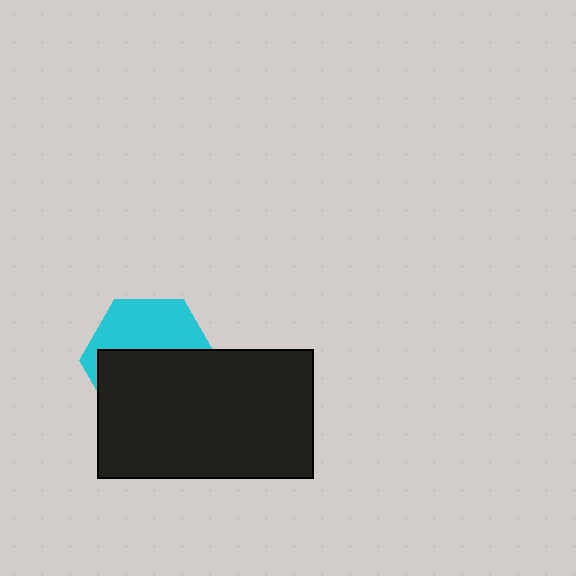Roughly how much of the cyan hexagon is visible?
A small part of it is visible (roughly 42%).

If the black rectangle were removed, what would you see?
You would see the complete cyan hexagon.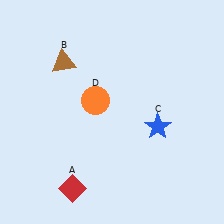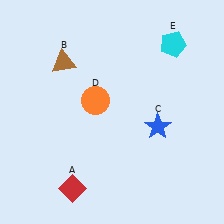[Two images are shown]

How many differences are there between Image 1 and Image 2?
There is 1 difference between the two images.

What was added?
A cyan pentagon (E) was added in Image 2.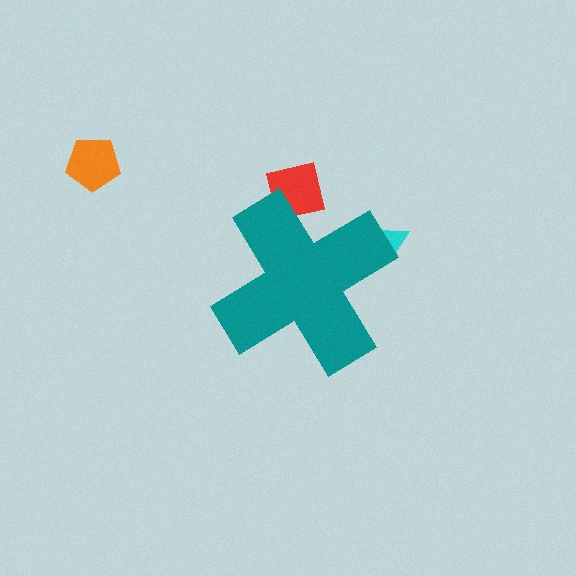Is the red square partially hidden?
Yes, the red square is partially hidden behind the teal cross.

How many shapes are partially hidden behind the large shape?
2 shapes are partially hidden.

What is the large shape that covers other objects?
A teal cross.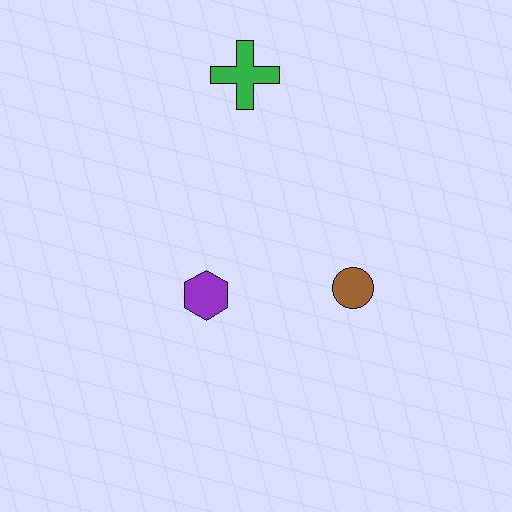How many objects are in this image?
There are 3 objects.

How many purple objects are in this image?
There is 1 purple object.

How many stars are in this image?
There are no stars.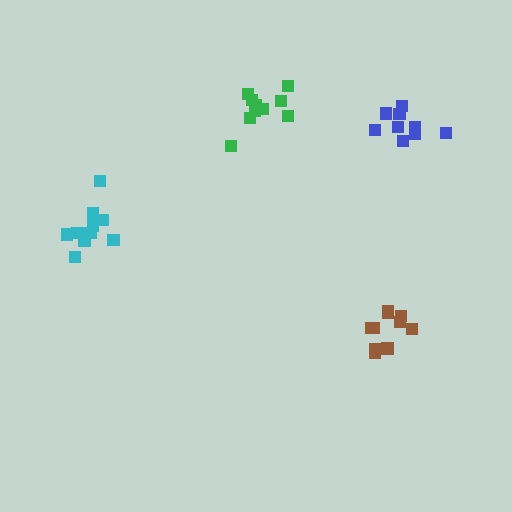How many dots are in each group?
Group 1: 10 dots, Group 2: 9 dots, Group 3: 10 dots, Group 4: 11 dots (40 total).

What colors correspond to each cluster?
The clusters are colored: brown, blue, green, cyan.